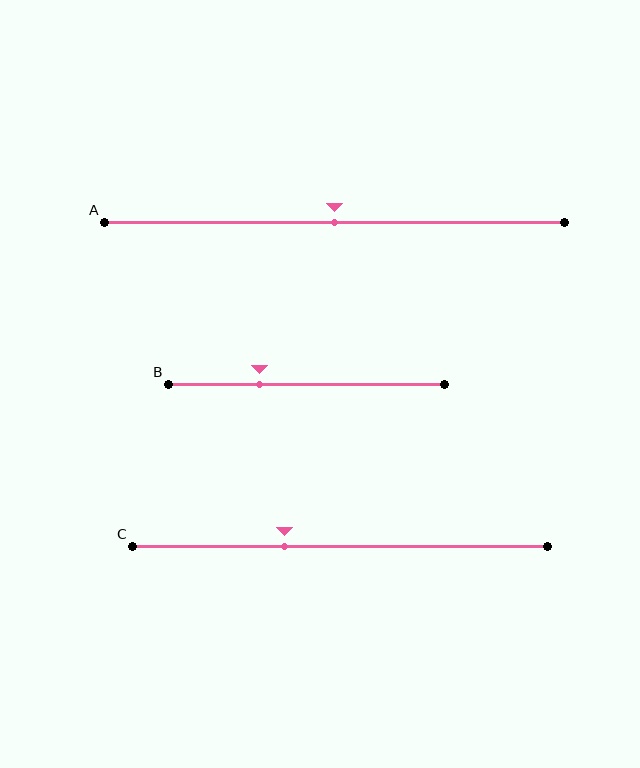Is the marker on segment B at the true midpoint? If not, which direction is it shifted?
No, the marker on segment B is shifted to the left by about 17% of the segment length.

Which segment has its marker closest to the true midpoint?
Segment A has its marker closest to the true midpoint.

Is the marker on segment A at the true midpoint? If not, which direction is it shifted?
Yes, the marker on segment A is at the true midpoint.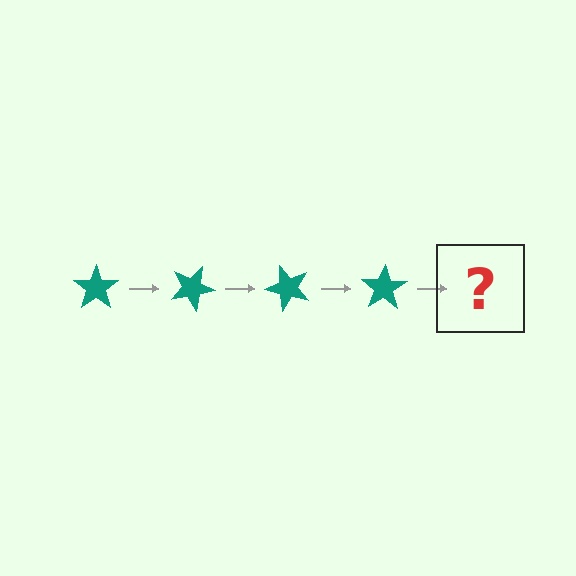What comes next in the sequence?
The next element should be a teal star rotated 100 degrees.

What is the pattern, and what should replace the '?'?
The pattern is that the star rotates 25 degrees each step. The '?' should be a teal star rotated 100 degrees.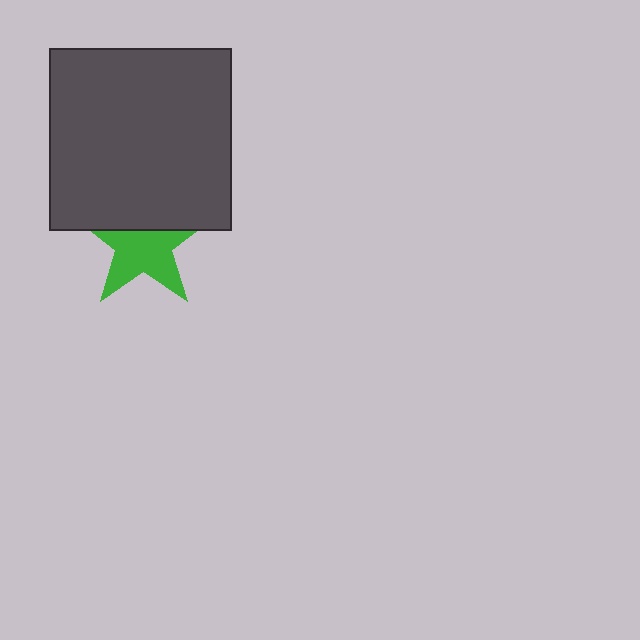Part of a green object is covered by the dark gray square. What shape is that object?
It is a star.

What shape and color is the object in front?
The object in front is a dark gray square.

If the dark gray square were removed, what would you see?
You would see the complete green star.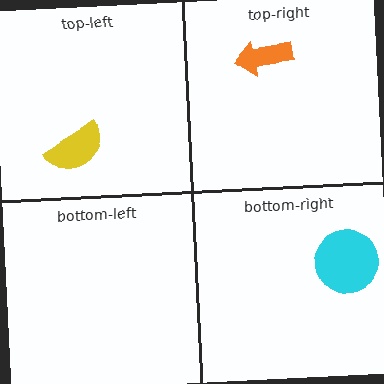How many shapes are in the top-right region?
1.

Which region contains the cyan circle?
The bottom-right region.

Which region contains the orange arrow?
The top-right region.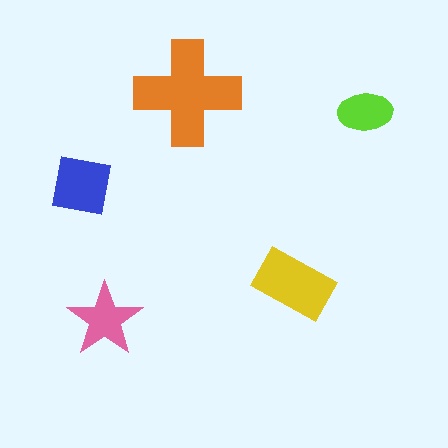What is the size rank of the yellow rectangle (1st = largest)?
2nd.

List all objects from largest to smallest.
The orange cross, the yellow rectangle, the blue square, the pink star, the lime ellipse.